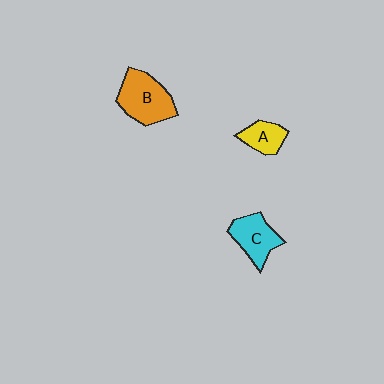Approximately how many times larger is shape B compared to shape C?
Approximately 1.3 times.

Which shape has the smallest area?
Shape A (yellow).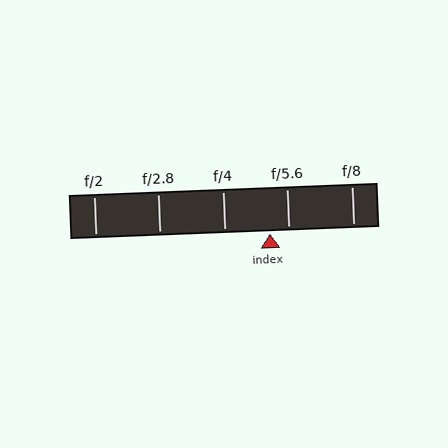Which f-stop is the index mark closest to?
The index mark is closest to f/5.6.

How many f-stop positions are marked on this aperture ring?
There are 5 f-stop positions marked.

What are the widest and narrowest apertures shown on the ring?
The widest aperture shown is f/2 and the narrowest is f/8.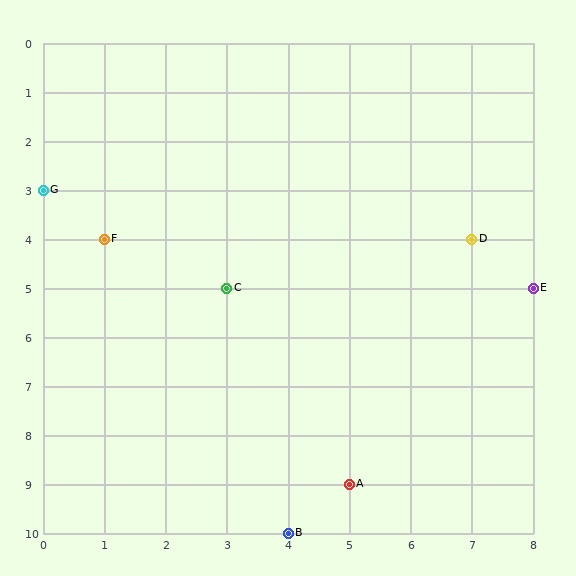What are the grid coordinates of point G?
Point G is at grid coordinates (0, 3).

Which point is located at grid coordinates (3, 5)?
Point C is at (3, 5).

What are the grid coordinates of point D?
Point D is at grid coordinates (7, 4).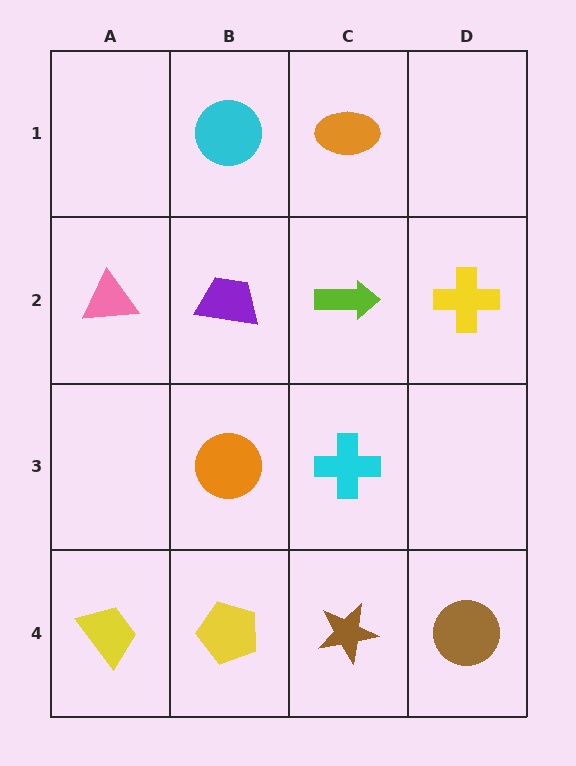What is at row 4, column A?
A yellow trapezoid.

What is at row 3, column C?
A cyan cross.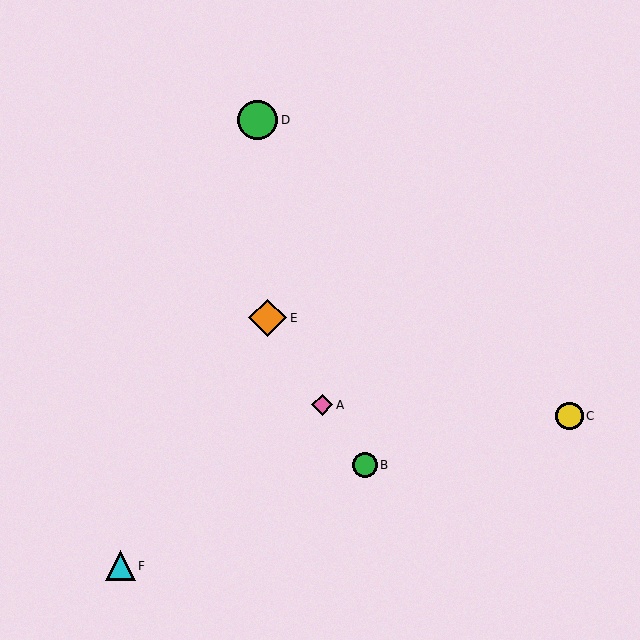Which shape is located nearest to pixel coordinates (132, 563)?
The cyan triangle (labeled F) at (120, 566) is nearest to that location.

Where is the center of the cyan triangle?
The center of the cyan triangle is at (120, 566).